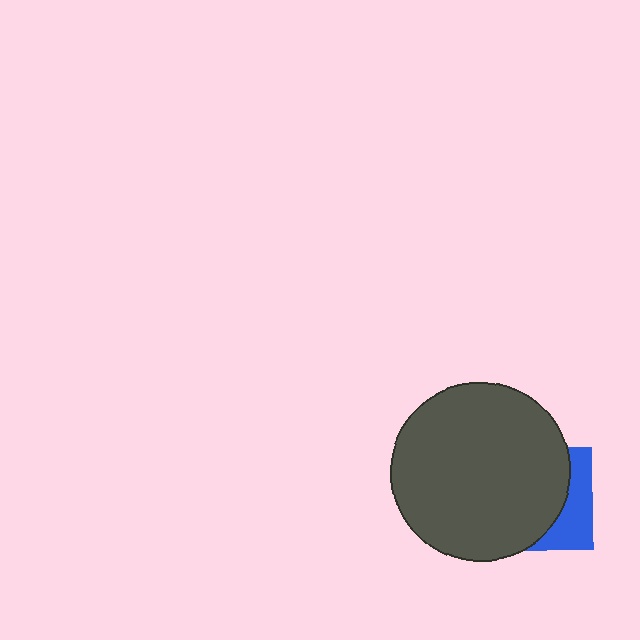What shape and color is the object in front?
The object in front is a dark gray circle.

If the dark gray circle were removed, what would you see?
You would see the complete blue square.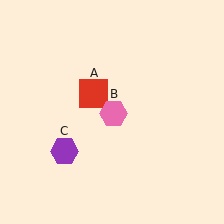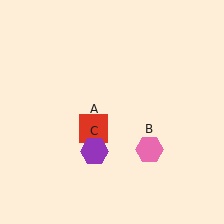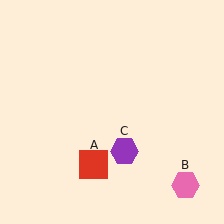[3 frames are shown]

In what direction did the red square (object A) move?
The red square (object A) moved down.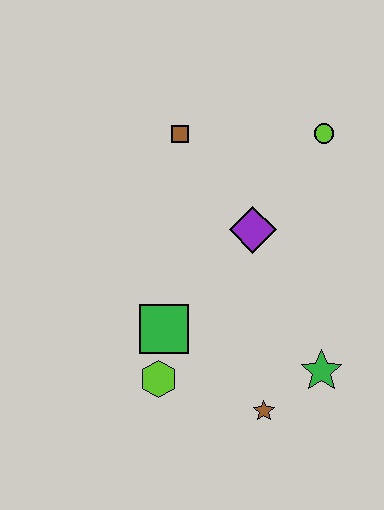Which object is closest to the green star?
The brown star is closest to the green star.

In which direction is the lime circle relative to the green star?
The lime circle is above the green star.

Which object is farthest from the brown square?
The brown star is farthest from the brown square.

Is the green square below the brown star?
No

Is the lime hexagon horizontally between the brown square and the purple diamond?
No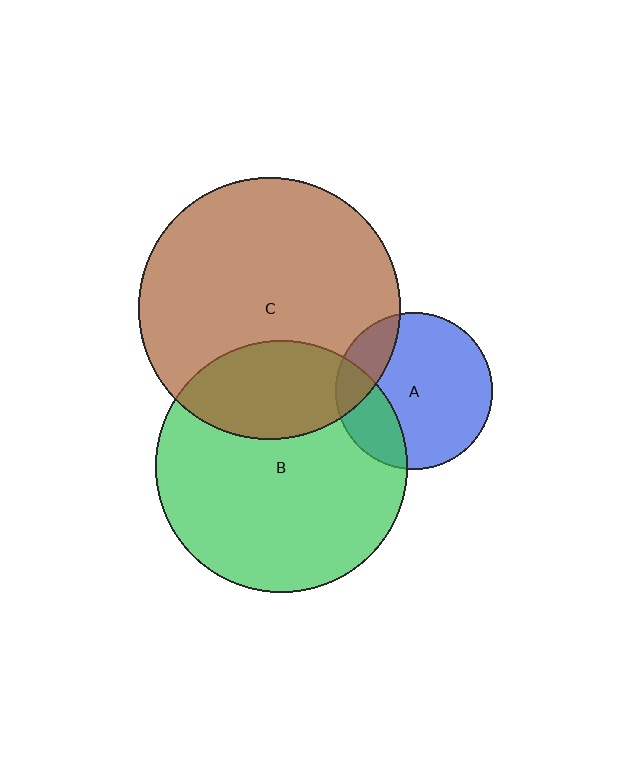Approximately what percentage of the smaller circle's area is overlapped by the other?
Approximately 20%.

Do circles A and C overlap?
Yes.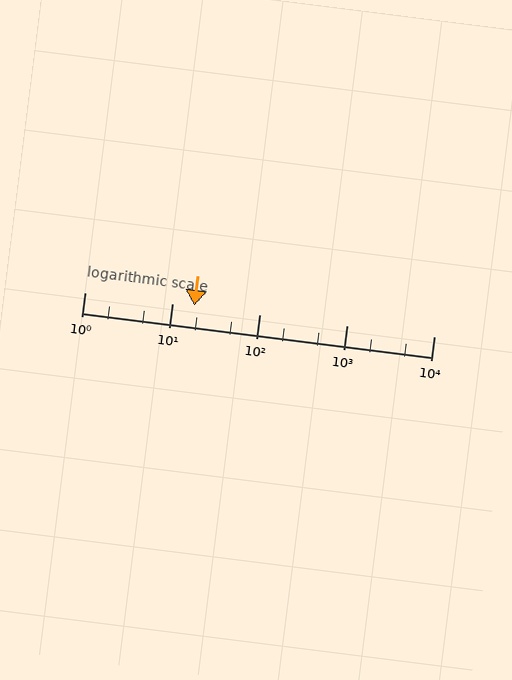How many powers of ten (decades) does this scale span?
The scale spans 4 decades, from 1 to 10000.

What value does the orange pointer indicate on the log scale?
The pointer indicates approximately 18.